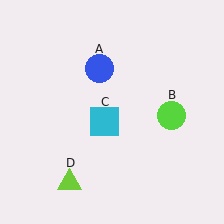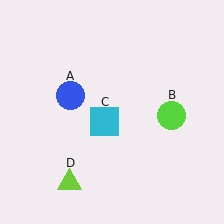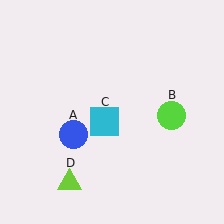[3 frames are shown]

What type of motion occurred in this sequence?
The blue circle (object A) rotated counterclockwise around the center of the scene.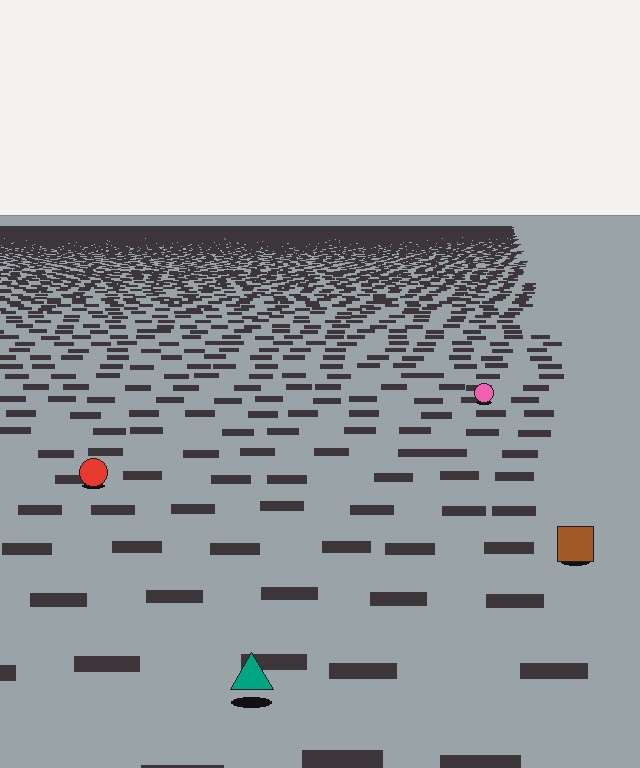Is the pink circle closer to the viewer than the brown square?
No. The brown square is closer — you can tell from the texture gradient: the ground texture is coarser near it.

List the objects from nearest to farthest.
From nearest to farthest: the teal triangle, the brown square, the red circle, the pink circle.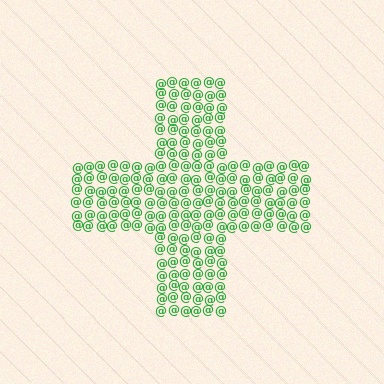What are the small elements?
The small elements are at signs.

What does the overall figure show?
The overall figure shows a cross.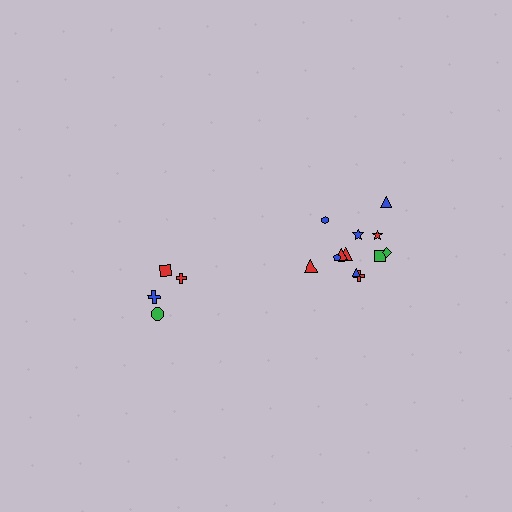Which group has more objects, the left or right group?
The right group.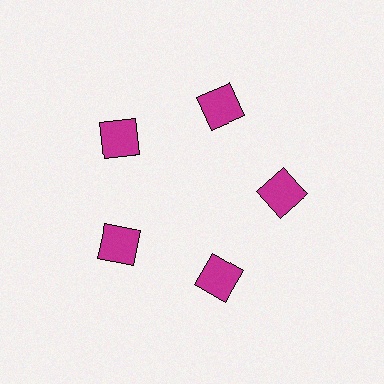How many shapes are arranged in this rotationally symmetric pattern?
There are 5 shapes, arranged in 5 groups of 1.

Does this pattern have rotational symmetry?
Yes, this pattern has 5-fold rotational symmetry. It looks the same after rotating 72 degrees around the center.